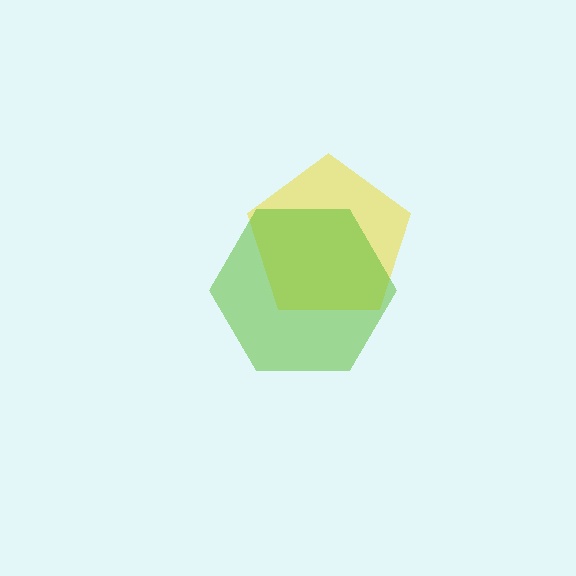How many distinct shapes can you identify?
There are 2 distinct shapes: a yellow pentagon, a lime hexagon.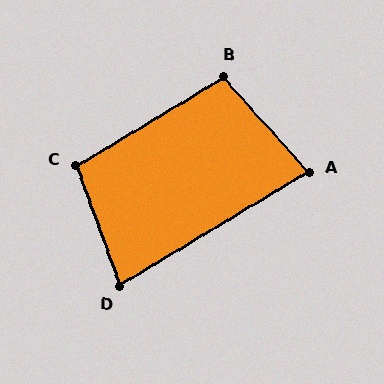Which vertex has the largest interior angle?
B, at approximately 101 degrees.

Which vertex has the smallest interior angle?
D, at approximately 79 degrees.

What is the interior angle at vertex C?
Approximately 101 degrees (obtuse).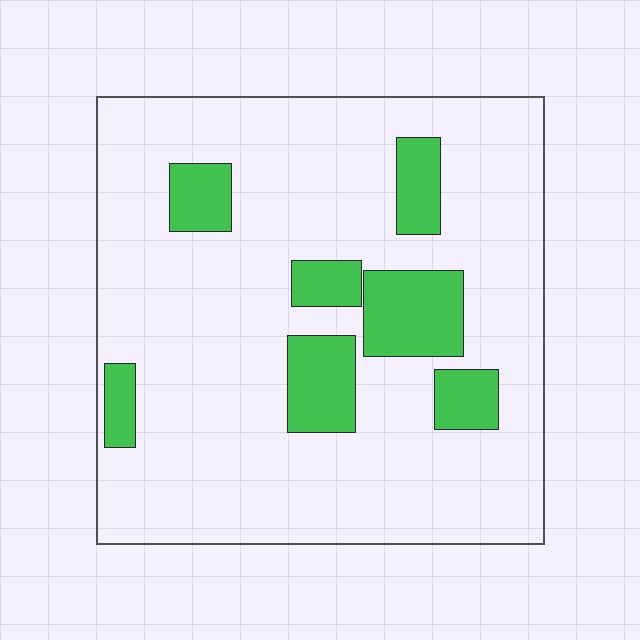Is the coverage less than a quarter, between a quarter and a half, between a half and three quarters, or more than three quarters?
Less than a quarter.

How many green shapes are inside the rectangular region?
7.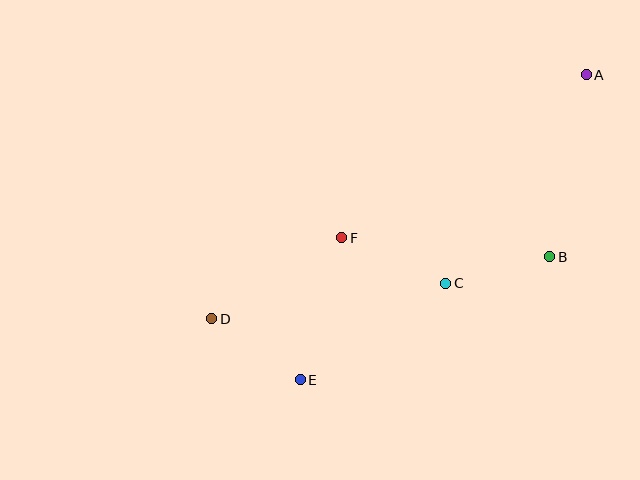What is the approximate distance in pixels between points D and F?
The distance between D and F is approximately 153 pixels.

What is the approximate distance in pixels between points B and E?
The distance between B and E is approximately 278 pixels.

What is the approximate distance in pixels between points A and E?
The distance between A and E is approximately 418 pixels.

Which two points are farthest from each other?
Points A and D are farthest from each other.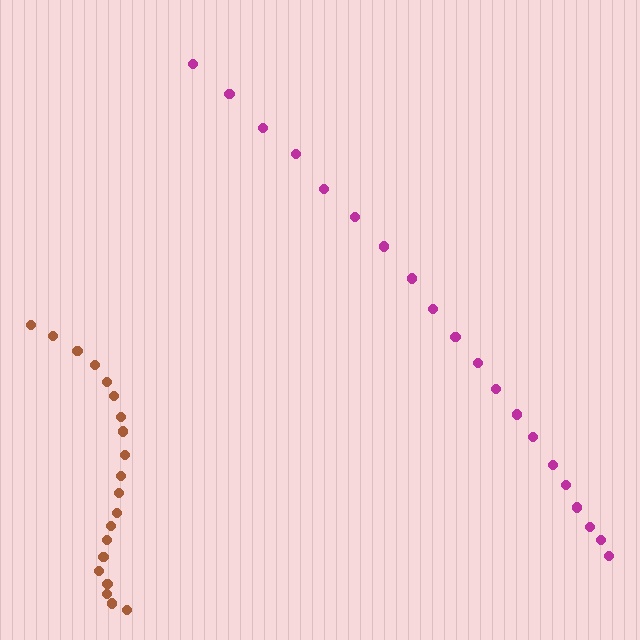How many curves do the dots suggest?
There are 2 distinct paths.